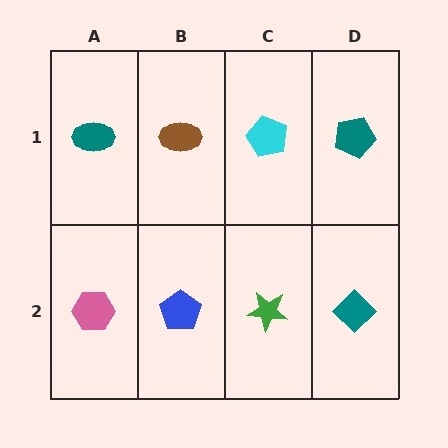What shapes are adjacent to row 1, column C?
A green star (row 2, column C), a brown ellipse (row 1, column B), a teal pentagon (row 1, column D).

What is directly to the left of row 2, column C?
A blue pentagon.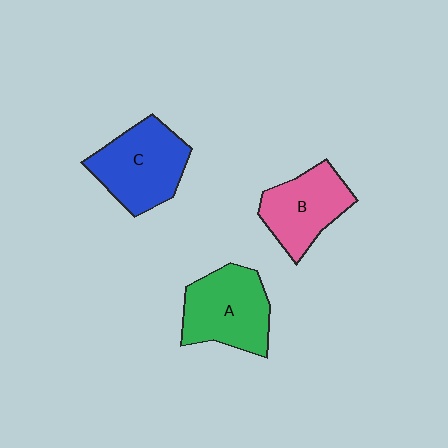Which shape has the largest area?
Shape C (blue).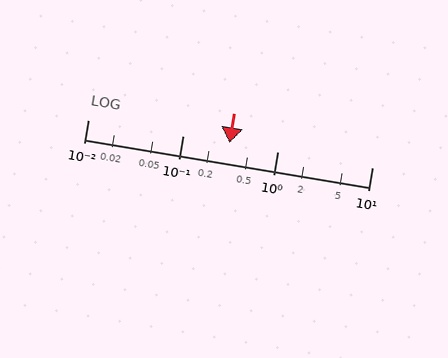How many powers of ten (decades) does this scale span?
The scale spans 3 decades, from 0.01 to 10.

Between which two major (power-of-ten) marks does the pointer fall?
The pointer is between 0.1 and 1.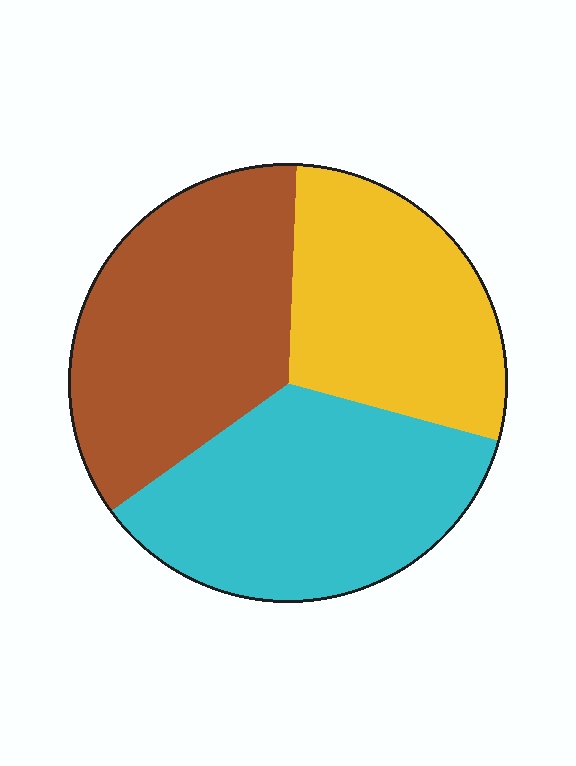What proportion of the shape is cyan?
Cyan covers 36% of the shape.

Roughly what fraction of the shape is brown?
Brown covers roughly 35% of the shape.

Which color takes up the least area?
Yellow, at roughly 30%.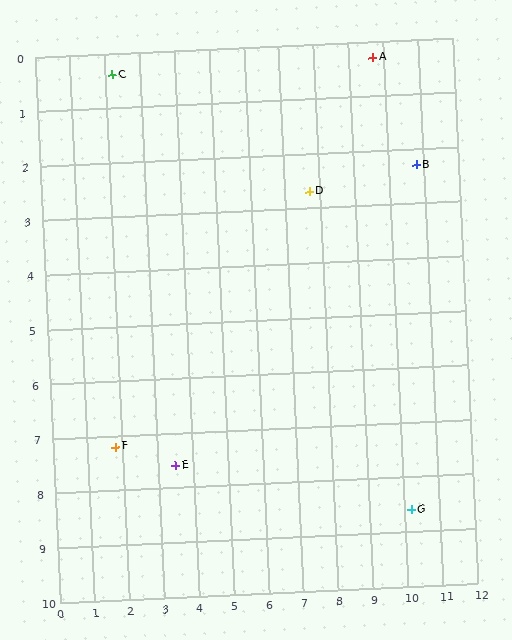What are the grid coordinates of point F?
Point F is at approximately (1.8, 7.2).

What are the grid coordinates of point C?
Point C is at approximately (2.2, 0.4).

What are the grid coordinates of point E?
Point E is at approximately (3.5, 7.6).